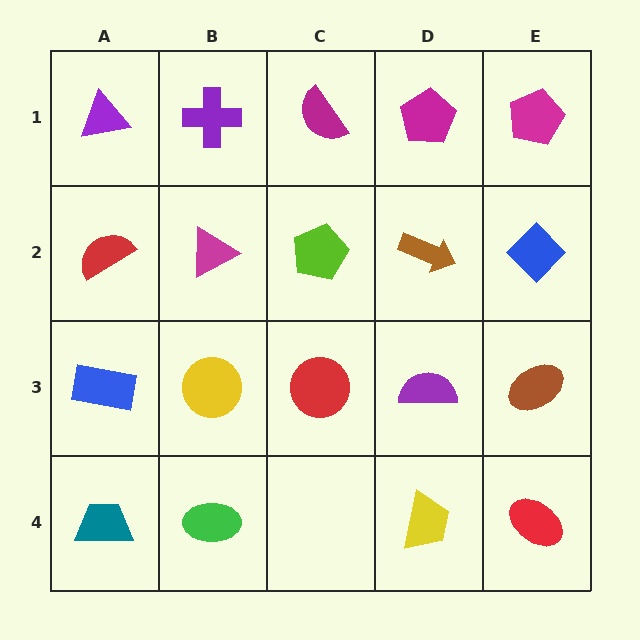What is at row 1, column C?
A magenta semicircle.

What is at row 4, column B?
A green ellipse.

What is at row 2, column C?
A lime pentagon.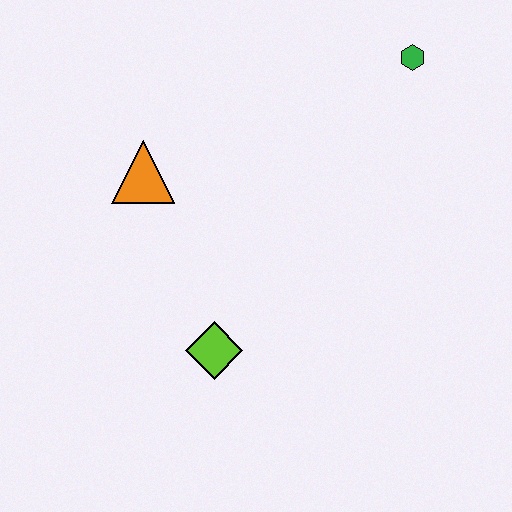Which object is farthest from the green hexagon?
The lime diamond is farthest from the green hexagon.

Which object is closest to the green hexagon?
The orange triangle is closest to the green hexagon.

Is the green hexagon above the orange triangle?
Yes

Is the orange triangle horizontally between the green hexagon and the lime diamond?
No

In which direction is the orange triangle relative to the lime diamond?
The orange triangle is above the lime diamond.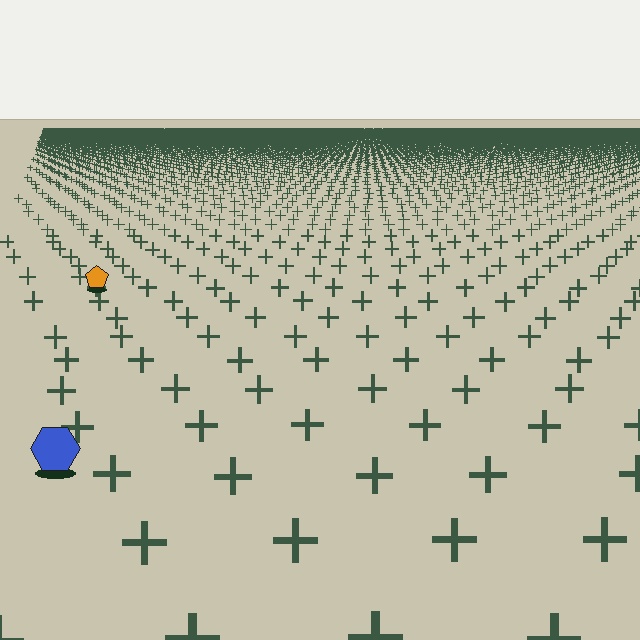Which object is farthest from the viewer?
The orange pentagon is farthest from the viewer. It appears smaller and the ground texture around it is denser.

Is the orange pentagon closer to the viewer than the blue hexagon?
No. The blue hexagon is closer — you can tell from the texture gradient: the ground texture is coarser near it.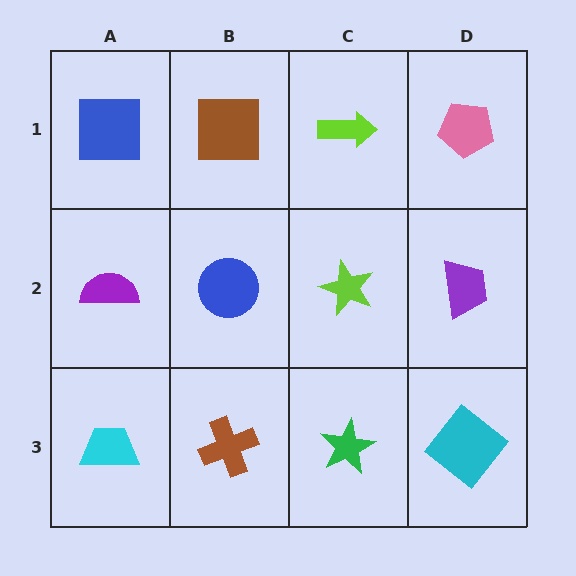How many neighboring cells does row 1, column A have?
2.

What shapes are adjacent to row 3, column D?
A purple trapezoid (row 2, column D), a green star (row 3, column C).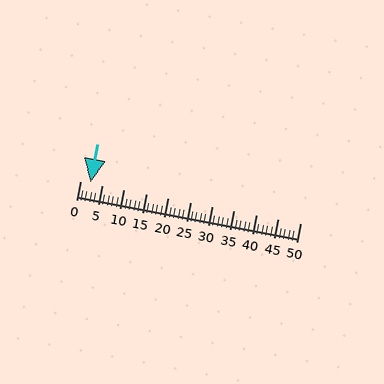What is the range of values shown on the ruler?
The ruler shows values from 0 to 50.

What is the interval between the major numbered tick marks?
The major tick marks are spaced 5 units apart.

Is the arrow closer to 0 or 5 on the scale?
The arrow is closer to 0.